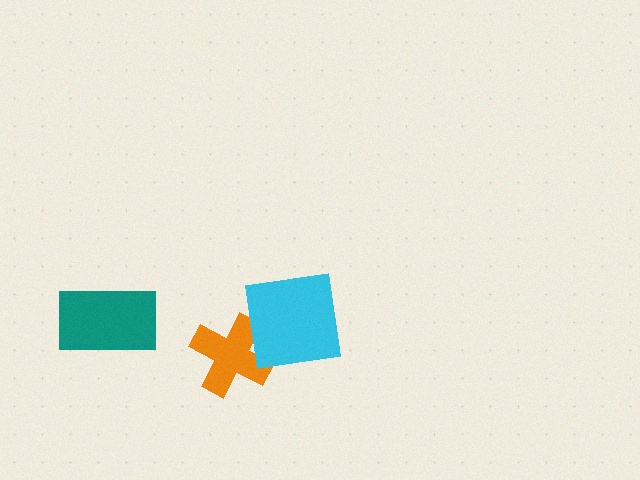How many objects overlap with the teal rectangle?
0 objects overlap with the teal rectangle.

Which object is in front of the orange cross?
The cyan square is in front of the orange cross.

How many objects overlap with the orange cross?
1 object overlaps with the orange cross.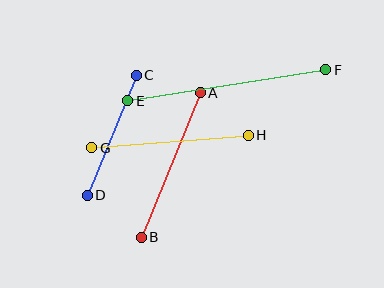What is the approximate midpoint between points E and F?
The midpoint is at approximately (227, 85) pixels.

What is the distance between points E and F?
The distance is approximately 201 pixels.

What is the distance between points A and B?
The distance is approximately 156 pixels.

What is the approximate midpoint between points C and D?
The midpoint is at approximately (112, 135) pixels.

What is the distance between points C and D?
The distance is approximately 130 pixels.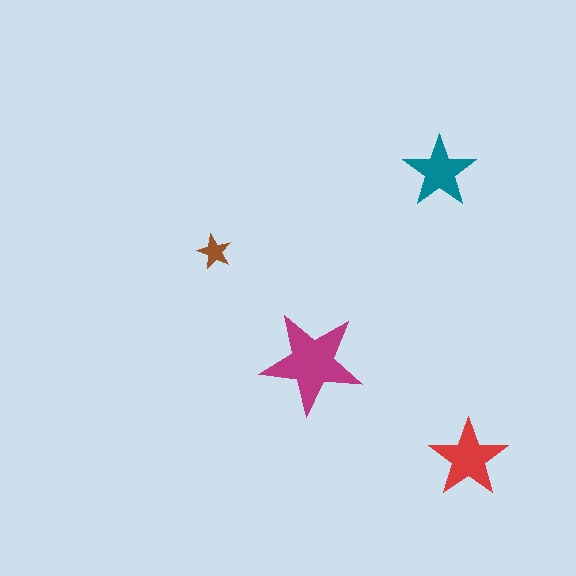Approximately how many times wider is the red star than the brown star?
About 2.5 times wider.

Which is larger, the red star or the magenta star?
The magenta one.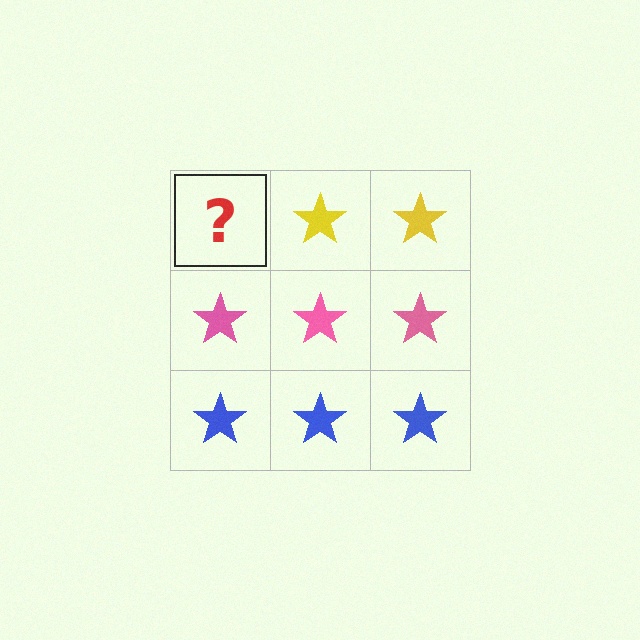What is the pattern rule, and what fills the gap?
The rule is that each row has a consistent color. The gap should be filled with a yellow star.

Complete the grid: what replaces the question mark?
The question mark should be replaced with a yellow star.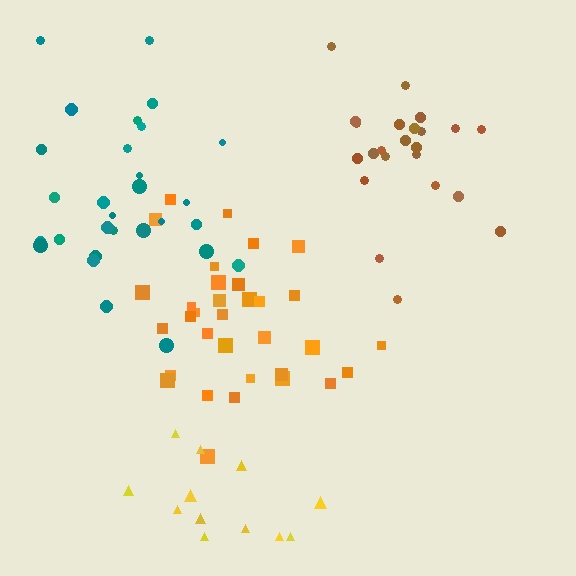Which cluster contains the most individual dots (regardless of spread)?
Orange (33).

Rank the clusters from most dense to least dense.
orange, brown, teal, yellow.